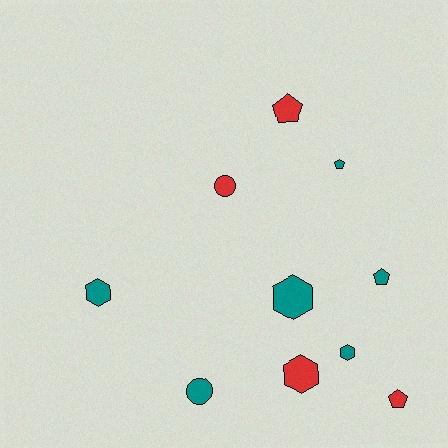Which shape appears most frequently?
Hexagon, with 4 objects.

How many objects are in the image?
There are 10 objects.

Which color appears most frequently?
Teal, with 6 objects.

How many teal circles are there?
There is 1 teal circle.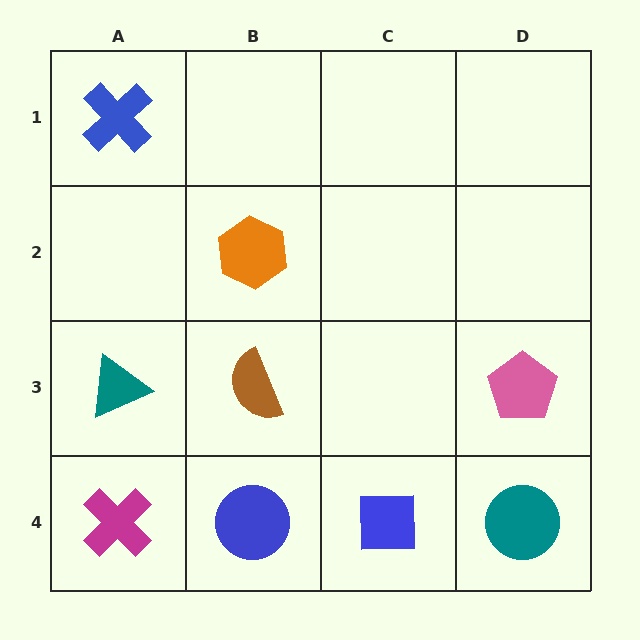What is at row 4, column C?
A blue square.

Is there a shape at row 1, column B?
No, that cell is empty.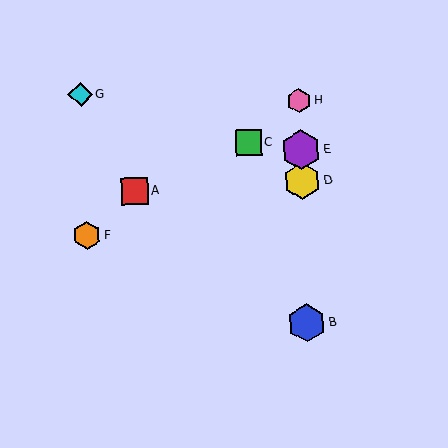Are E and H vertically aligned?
Yes, both are at x≈301.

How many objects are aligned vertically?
4 objects (B, D, E, H) are aligned vertically.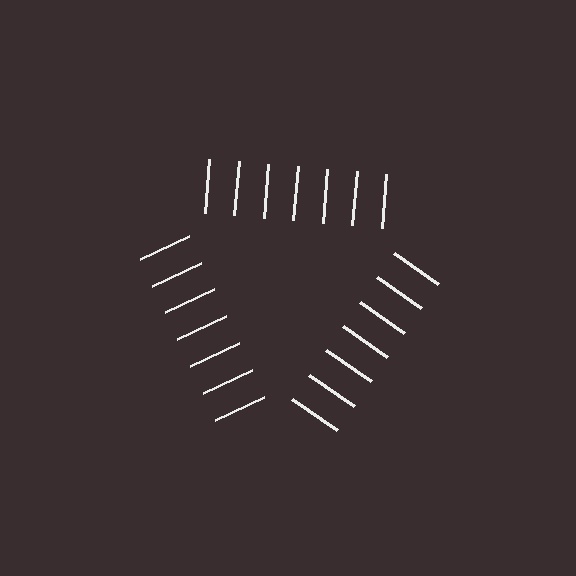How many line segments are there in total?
21 — 7 along each of the 3 edges.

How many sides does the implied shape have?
3 sides — the line-ends trace a triangle.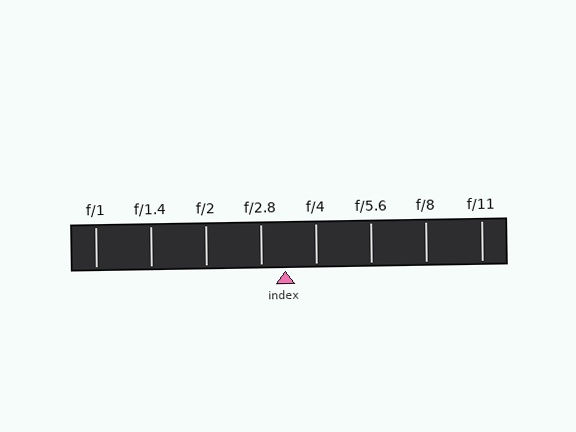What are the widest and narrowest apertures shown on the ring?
The widest aperture shown is f/1 and the narrowest is f/11.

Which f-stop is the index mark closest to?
The index mark is closest to f/2.8.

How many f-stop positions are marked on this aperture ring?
There are 8 f-stop positions marked.